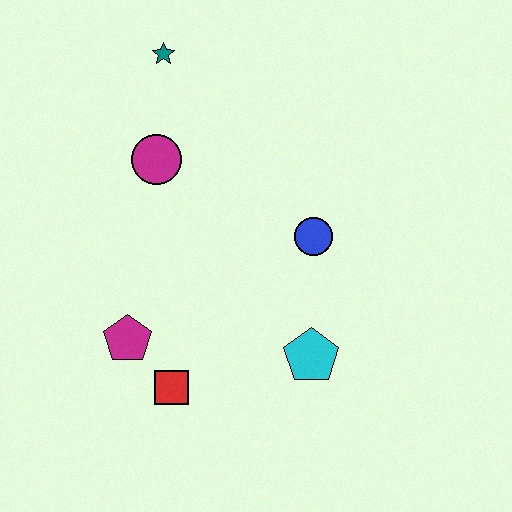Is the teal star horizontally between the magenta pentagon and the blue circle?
Yes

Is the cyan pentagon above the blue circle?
No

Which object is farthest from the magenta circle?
The cyan pentagon is farthest from the magenta circle.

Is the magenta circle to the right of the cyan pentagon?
No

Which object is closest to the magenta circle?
The teal star is closest to the magenta circle.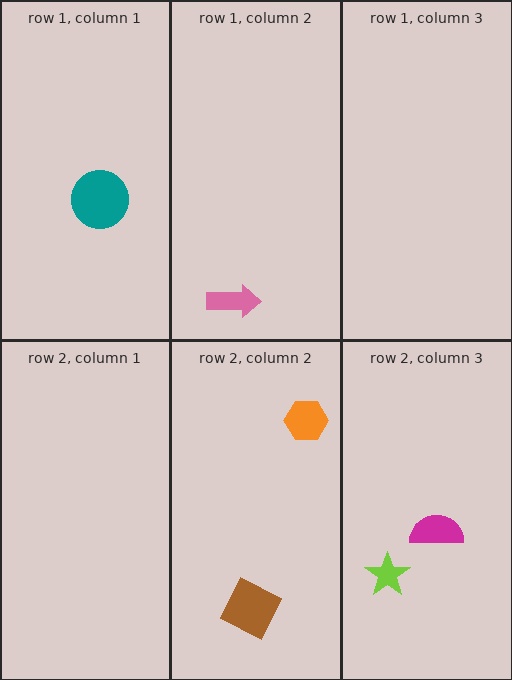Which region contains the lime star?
The row 2, column 3 region.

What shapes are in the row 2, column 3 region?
The lime star, the magenta semicircle.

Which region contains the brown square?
The row 2, column 2 region.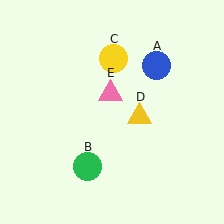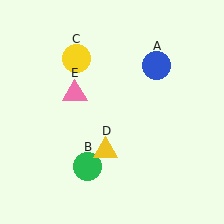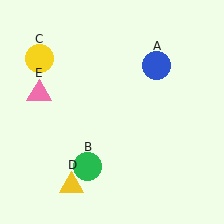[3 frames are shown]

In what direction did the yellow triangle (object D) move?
The yellow triangle (object D) moved down and to the left.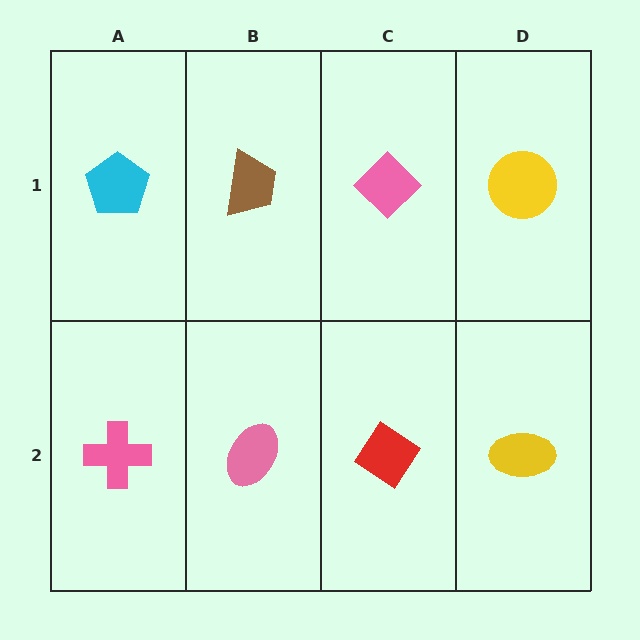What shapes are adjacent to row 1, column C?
A red diamond (row 2, column C), a brown trapezoid (row 1, column B), a yellow circle (row 1, column D).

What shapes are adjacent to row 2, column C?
A pink diamond (row 1, column C), a pink ellipse (row 2, column B), a yellow ellipse (row 2, column D).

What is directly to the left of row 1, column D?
A pink diamond.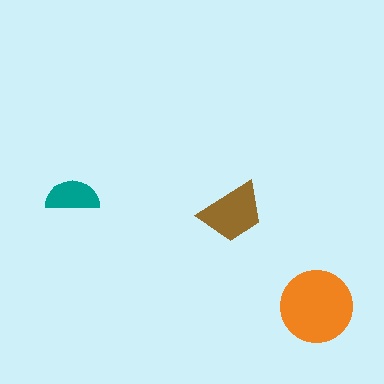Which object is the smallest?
The teal semicircle.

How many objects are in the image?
There are 3 objects in the image.